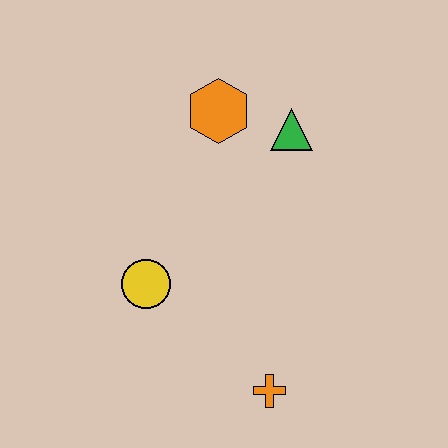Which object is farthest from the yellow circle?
The green triangle is farthest from the yellow circle.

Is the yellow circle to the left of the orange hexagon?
Yes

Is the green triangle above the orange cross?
Yes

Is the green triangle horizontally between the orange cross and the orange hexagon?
No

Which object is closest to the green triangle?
The orange hexagon is closest to the green triangle.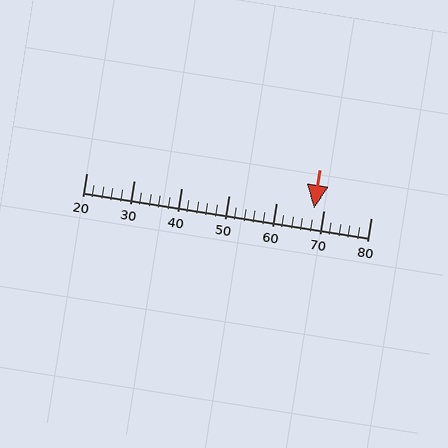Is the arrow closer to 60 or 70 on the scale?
The arrow is closer to 70.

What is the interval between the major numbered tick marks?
The major tick marks are spaced 10 units apart.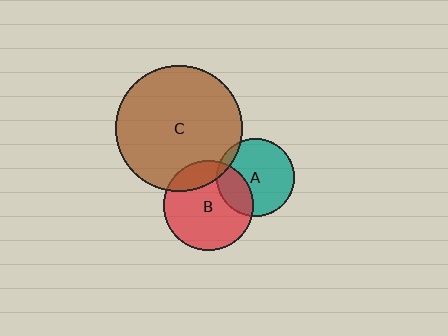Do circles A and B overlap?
Yes.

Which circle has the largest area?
Circle C (brown).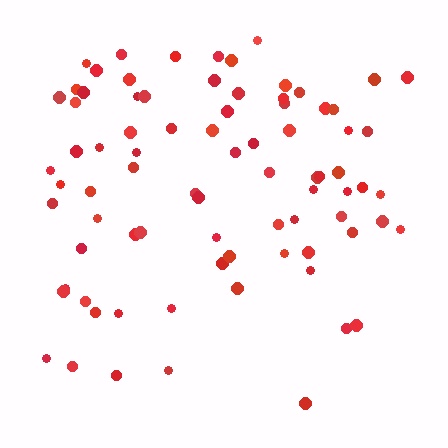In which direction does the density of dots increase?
From bottom to top, with the top side densest.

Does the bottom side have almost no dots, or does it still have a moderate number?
Still a moderate number, just noticeably fewer than the top.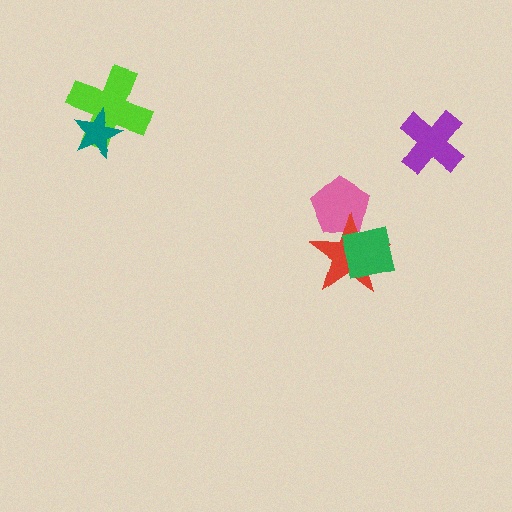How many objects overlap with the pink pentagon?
2 objects overlap with the pink pentagon.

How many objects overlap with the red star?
2 objects overlap with the red star.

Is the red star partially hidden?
Yes, it is partially covered by another shape.